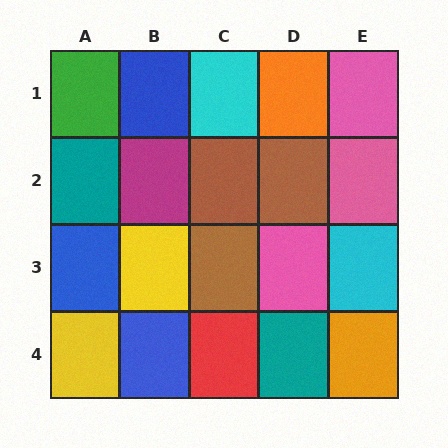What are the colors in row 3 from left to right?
Blue, yellow, brown, pink, cyan.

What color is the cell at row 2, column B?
Magenta.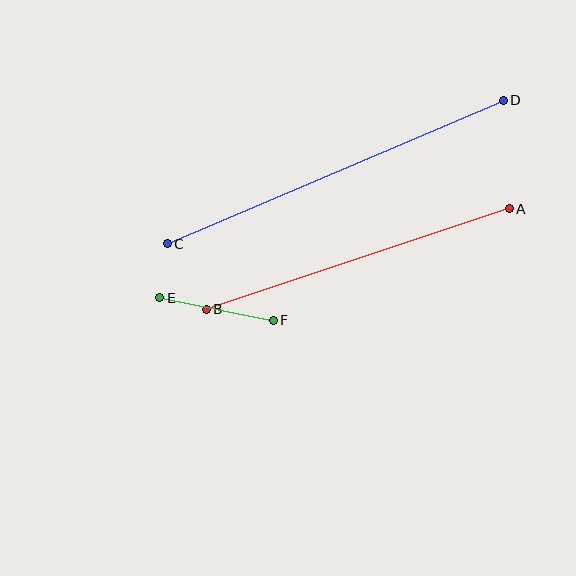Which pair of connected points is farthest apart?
Points C and D are farthest apart.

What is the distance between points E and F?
The distance is approximately 116 pixels.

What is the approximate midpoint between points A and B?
The midpoint is at approximately (358, 259) pixels.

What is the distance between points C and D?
The distance is approximately 365 pixels.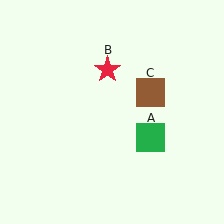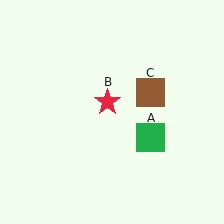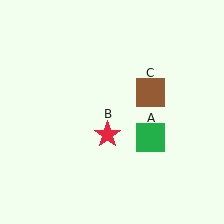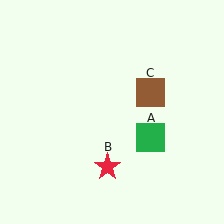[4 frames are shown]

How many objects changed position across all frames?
1 object changed position: red star (object B).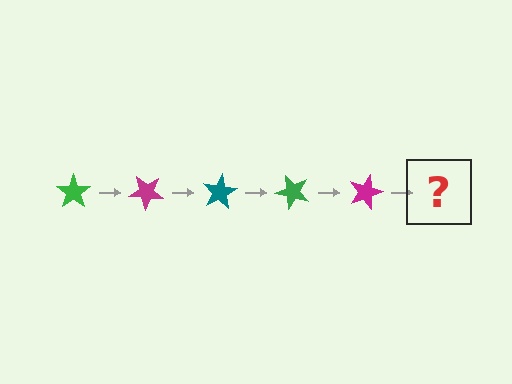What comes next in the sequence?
The next element should be a teal star, rotated 200 degrees from the start.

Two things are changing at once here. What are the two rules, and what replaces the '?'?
The two rules are that it rotates 40 degrees each step and the color cycles through green, magenta, and teal. The '?' should be a teal star, rotated 200 degrees from the start.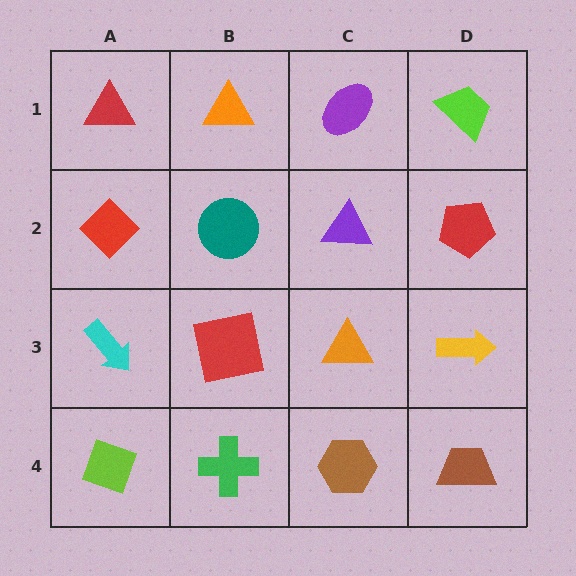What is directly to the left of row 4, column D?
A brown hexagon.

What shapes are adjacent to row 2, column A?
A red triangle (row 1, column A), a cyan arrow (row 3, column A), a teal circle (row 2, column B).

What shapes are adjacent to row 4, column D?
A yellow arrow (row 3, column D), a brown hexagon (row 4, column C).